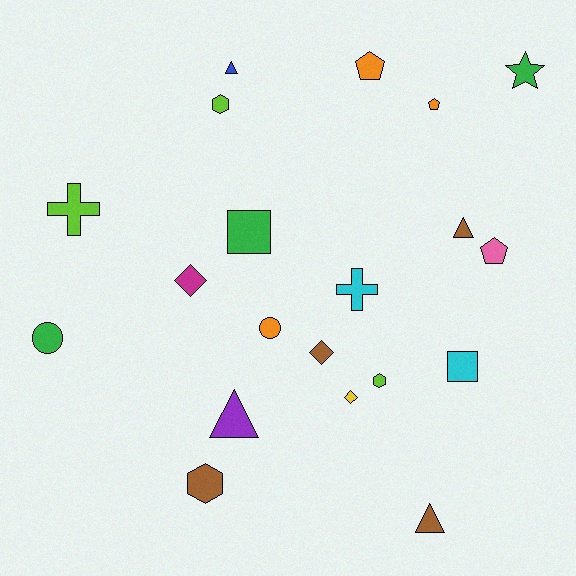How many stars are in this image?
There is 1 star.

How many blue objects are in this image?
There is 1 blue object.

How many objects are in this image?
There are 20 objects.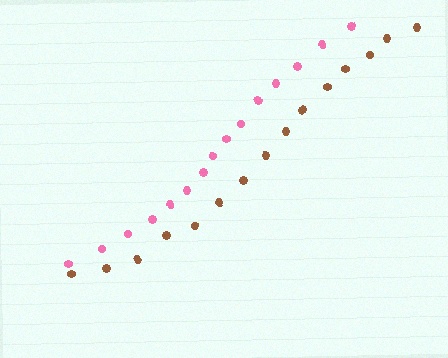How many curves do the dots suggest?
There are 2 distinct paths.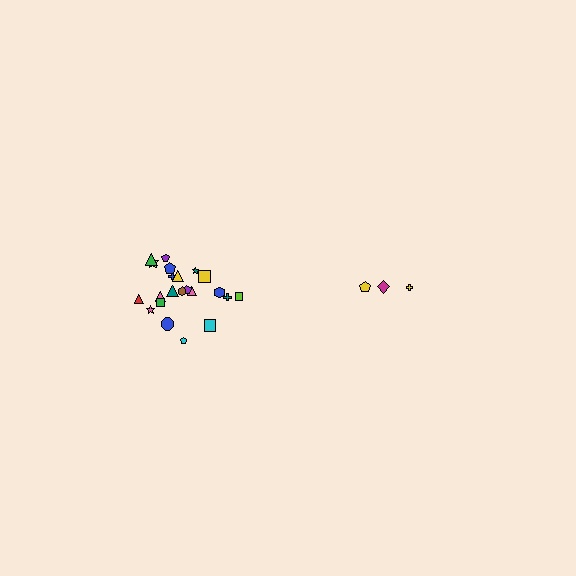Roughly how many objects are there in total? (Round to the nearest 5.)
Roughly 25 objects in total.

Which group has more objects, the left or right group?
The left group.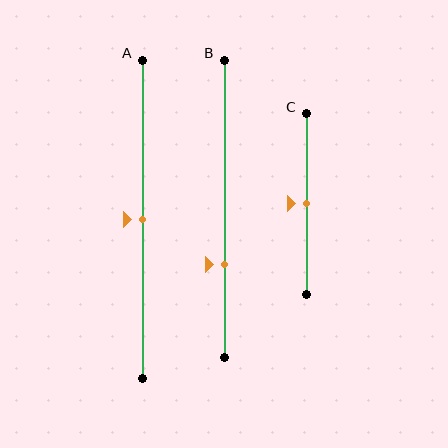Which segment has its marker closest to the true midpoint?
Segment A has its marker closest to the true midpoint.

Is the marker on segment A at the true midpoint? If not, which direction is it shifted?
Yes, the marker on segment A is at the true midpoint.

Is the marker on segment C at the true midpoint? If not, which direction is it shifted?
Yes, the marker on segment C is at the true midpoint.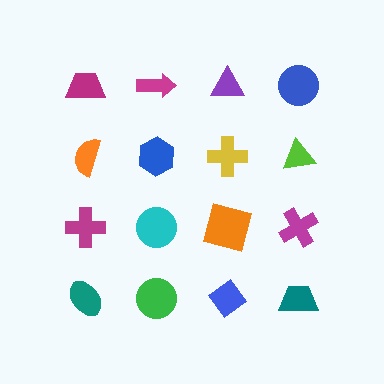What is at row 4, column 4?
A teal trapezoid.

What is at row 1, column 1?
A magenta trapezoid.